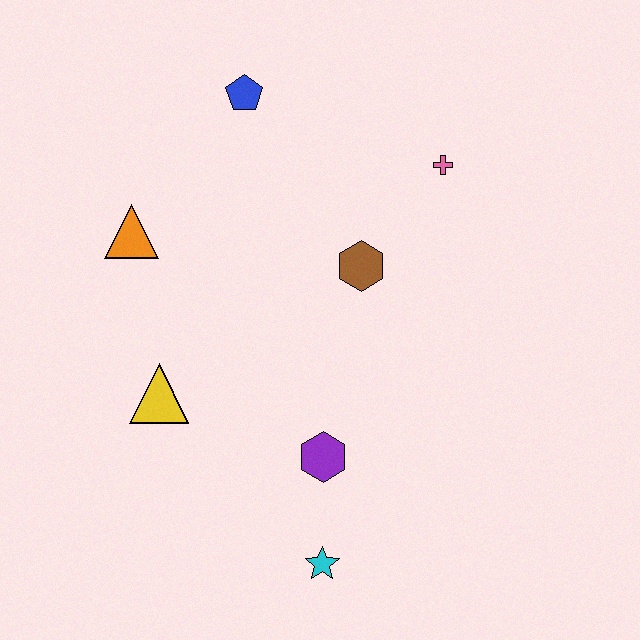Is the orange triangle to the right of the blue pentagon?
No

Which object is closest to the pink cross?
The brown hexagon is closest to the pink cross.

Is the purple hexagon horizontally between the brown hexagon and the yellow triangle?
Yes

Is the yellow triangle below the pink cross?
Yes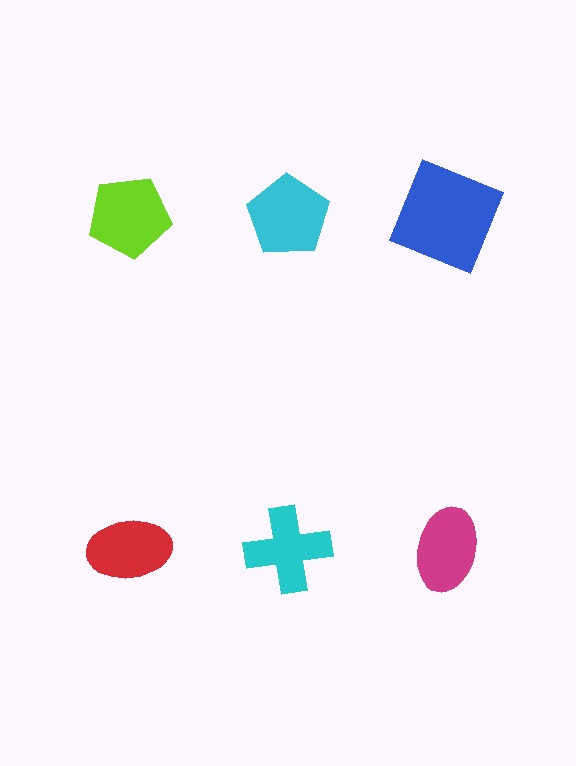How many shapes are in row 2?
3 shapes.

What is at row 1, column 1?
A lime pentagon.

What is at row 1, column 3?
A blue square.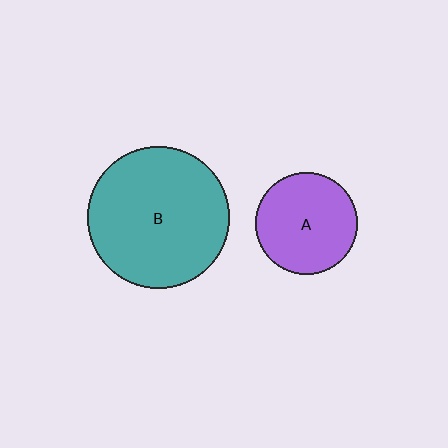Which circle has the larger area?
Circle B (teal).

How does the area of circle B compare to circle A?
Approximately 1.9 times.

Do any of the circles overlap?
No, none of the circles overlap.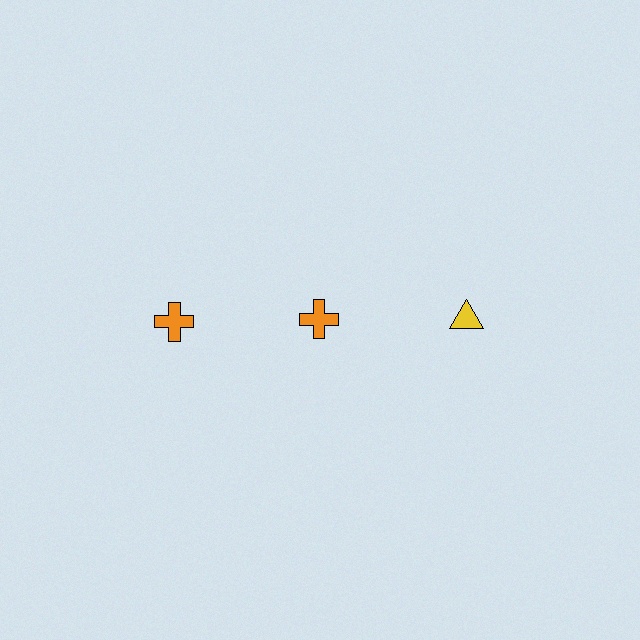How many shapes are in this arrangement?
There are 3 shapes arranged in a grid pattern.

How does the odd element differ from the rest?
It differs in both color (yellow instead of orange) and shape (triangle instead of cross).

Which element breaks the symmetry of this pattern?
The yellow triangle in the top row, center column breaks the symmetry. All other shapes are orange crosses.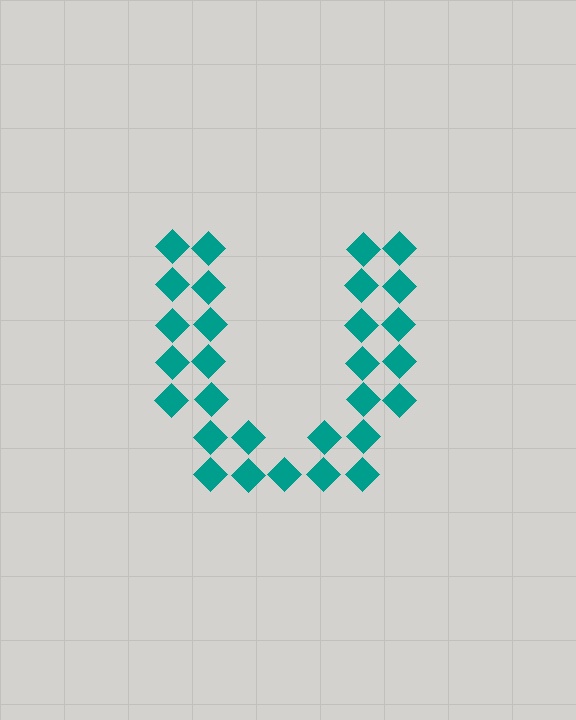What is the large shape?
The large shape is the letter U.